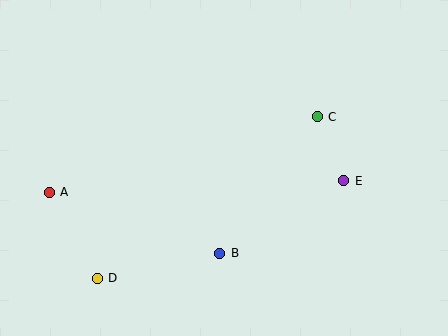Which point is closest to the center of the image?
Point B at (220, 253) is closest to the center.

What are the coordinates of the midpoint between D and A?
The midpoint between D and A is at (73, 235).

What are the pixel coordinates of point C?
Point C is at (317, 117).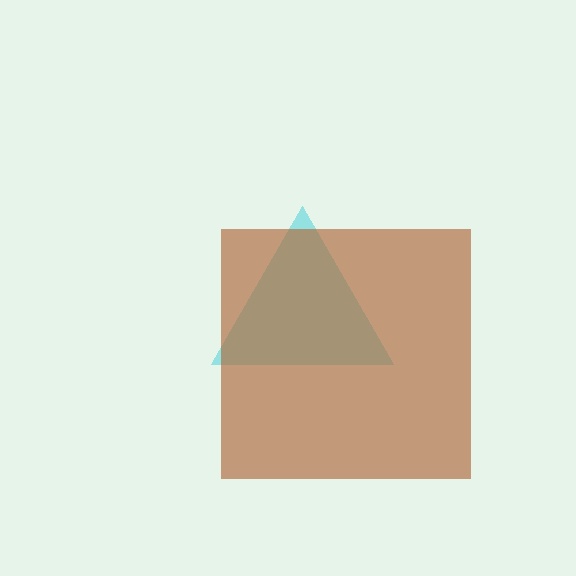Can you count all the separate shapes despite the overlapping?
Yes, there are 2 separate shapes.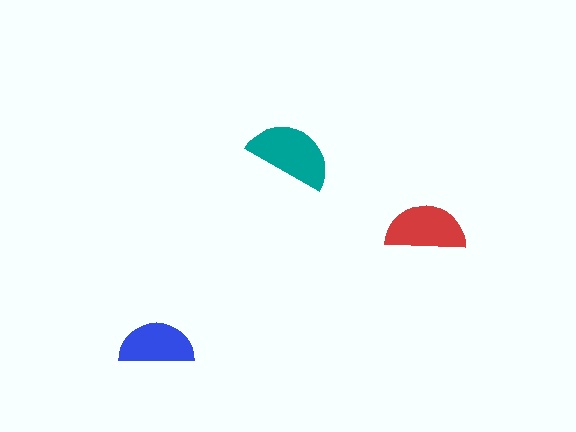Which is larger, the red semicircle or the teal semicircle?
The teal one.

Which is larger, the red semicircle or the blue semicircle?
The red one.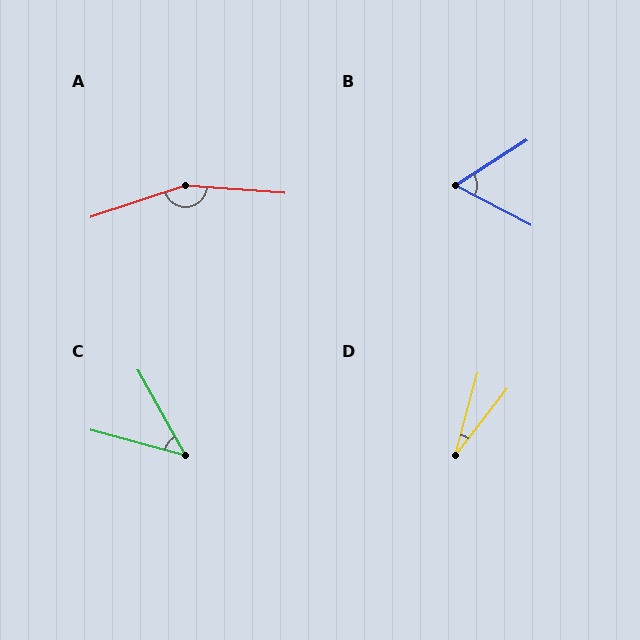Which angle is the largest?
A, at approximately 158 degrees.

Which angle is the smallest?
D, at approximately 23 degrees.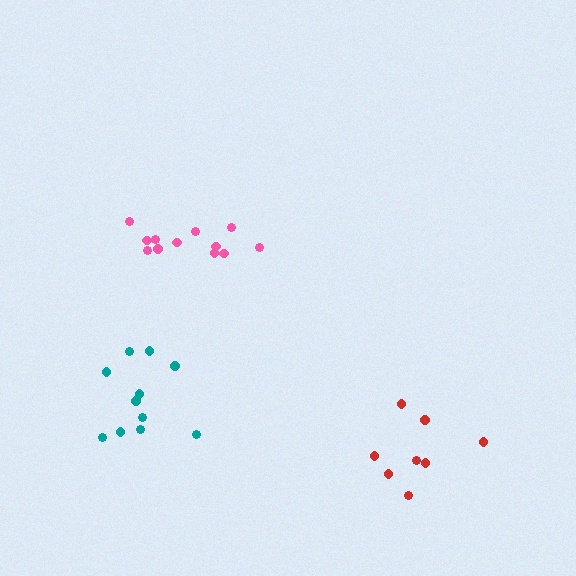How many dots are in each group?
Group 1: 12 dots, Group 2: 11 dots, Group 3: 8 dots (31 total).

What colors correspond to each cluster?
The clusters are colored: pink, teal, red.